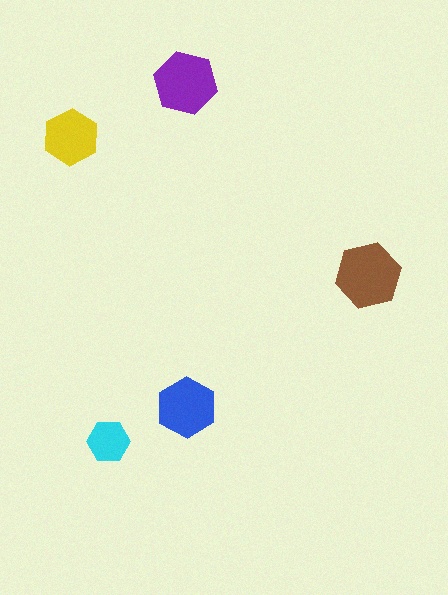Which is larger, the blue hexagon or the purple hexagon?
The purple one.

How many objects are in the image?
There are 5 objects in the image.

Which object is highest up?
The purple hexagon is topmost.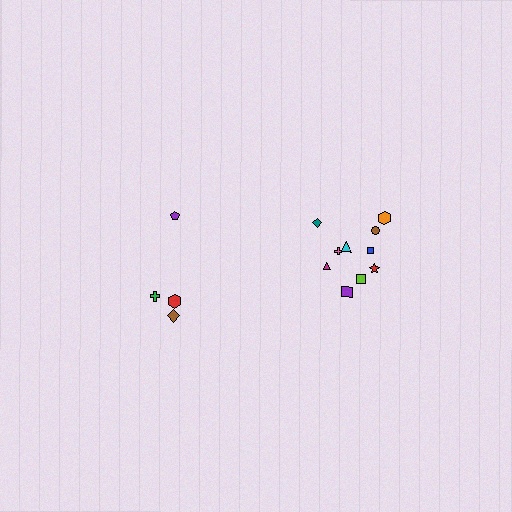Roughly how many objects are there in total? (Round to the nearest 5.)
Roughly 15 objects in total.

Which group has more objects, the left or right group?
The right group.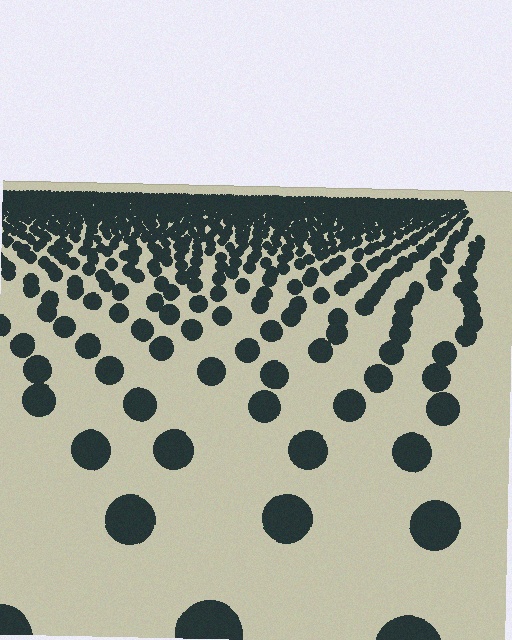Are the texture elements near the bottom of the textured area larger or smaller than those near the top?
Larger. Near the bottom, elements are closer to the viewer and appear at a bigger on-screen size.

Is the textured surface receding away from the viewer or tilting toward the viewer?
The surface is receding away from the viewer. Texture elements get smaller and denser toward the top.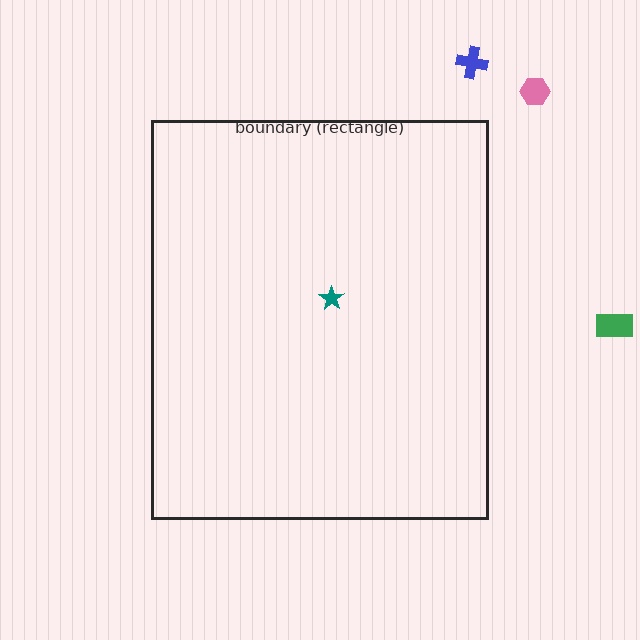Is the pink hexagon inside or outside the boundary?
Outside.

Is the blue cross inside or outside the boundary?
Outside.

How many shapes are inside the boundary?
1 inside, 3 outside.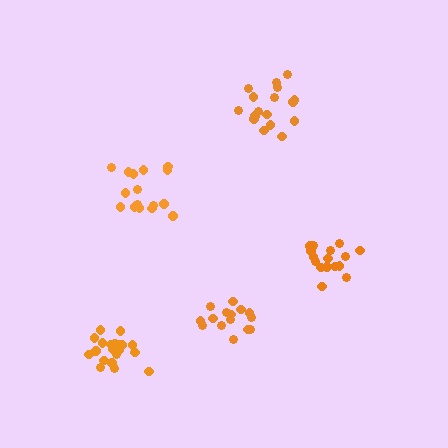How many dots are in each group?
Group 1: 18 dots, Group 2: 15 dots, Group 3: 17 dots, Group 4: 16 dots, Group 5: 20 dots (86 total).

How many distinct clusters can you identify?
There are 5 distinct clusters.